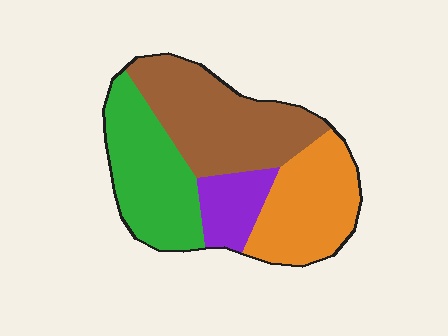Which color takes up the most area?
Brown, at roughly 35%.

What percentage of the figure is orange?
Orange covers 26% of the figure.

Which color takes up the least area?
Purple, at roughly 10%.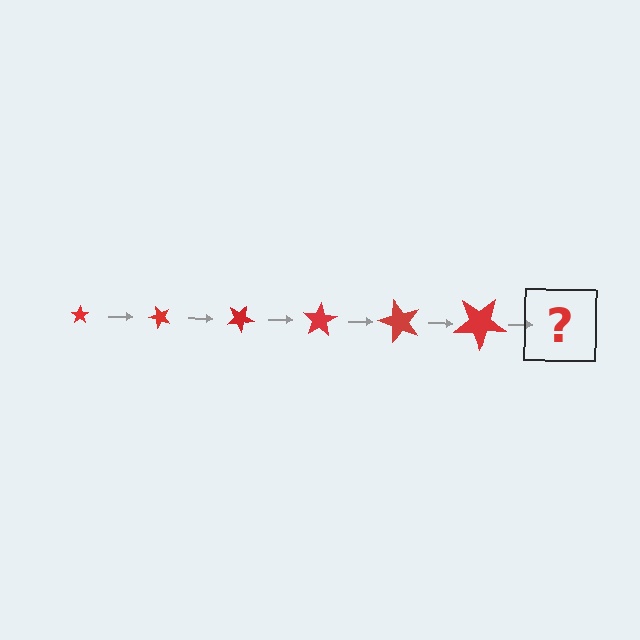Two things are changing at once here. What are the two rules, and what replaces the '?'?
The two rules are that the star grows larger each step and it rotates 50 degrees each step. The '?' should be a star, larger than the previous one and rotated 300 degrees from the start.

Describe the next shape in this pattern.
It should be a star, larger than the previous one and rotated 300 degrees from the start.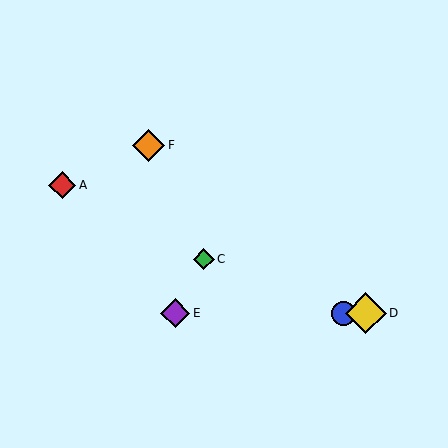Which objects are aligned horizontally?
Objects B, D, E are aligned horizontally.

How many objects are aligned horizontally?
3 objects (B, D, E) are aligned horizontally.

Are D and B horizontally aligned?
Yes, both are at y≈313.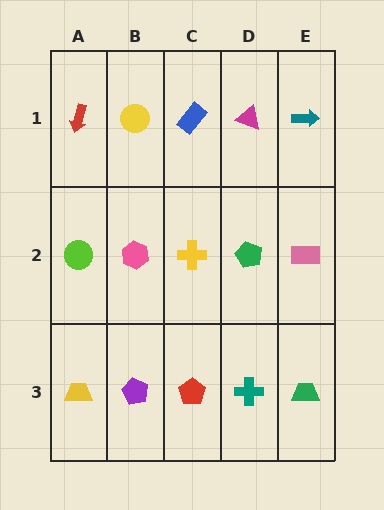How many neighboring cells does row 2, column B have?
4.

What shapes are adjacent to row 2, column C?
A blue rectangle (row 1, column C), a red pentagon (row 3, column C), a pink hexagon (row 2, column B), a green pentagon (row 2, column D).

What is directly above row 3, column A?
A lime circle.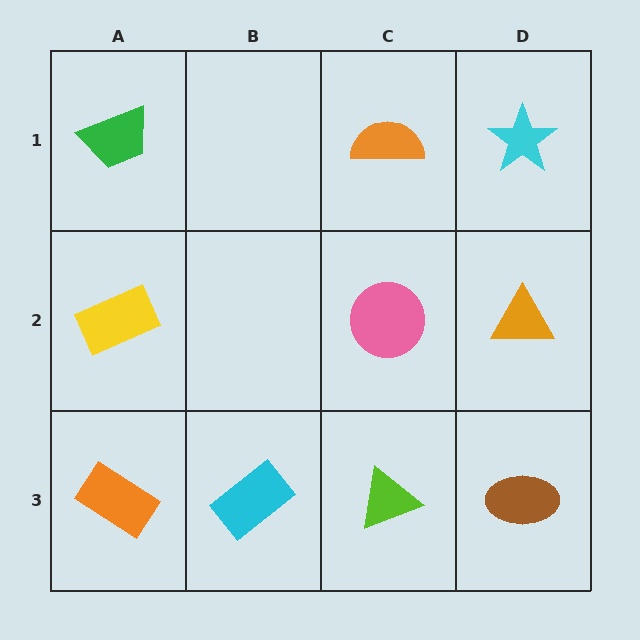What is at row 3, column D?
A brown ellipse.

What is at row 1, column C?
An orange semicircle.